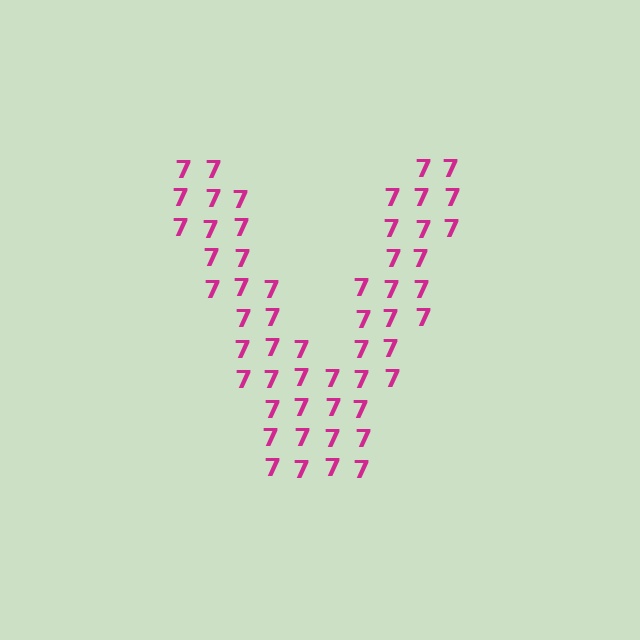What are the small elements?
The small elements are digit 7's.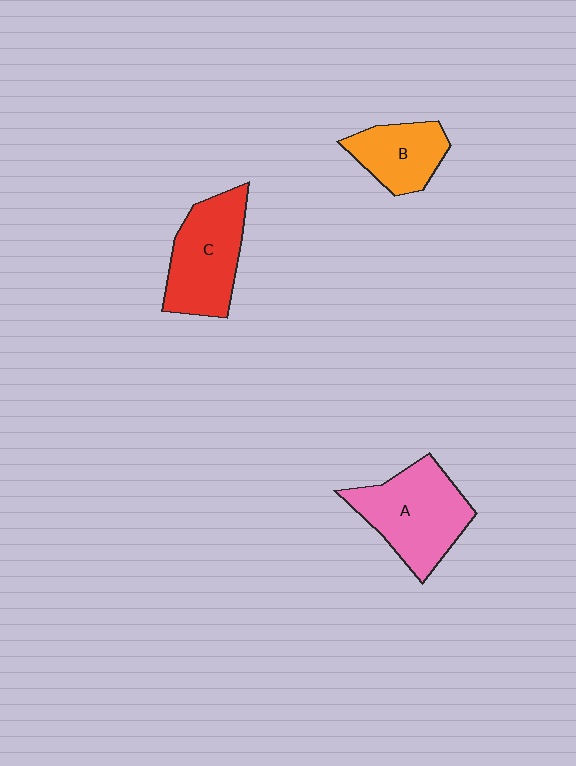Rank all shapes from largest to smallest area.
From largest to smallest: A (pink), C (red), B (orange).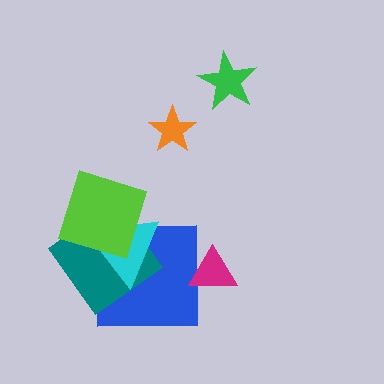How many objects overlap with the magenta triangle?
1 object overlaps with the magenta triangle.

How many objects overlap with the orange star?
0 objects overlap with the orange star.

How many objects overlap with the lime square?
3 objects overlap with the lime square.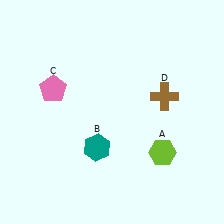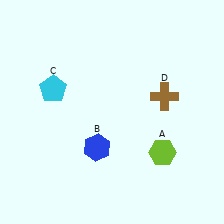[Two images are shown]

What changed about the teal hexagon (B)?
In Image 1, B is teal. In Image 2, it changed to blue.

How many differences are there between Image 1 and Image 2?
There are 2 differences between the two images.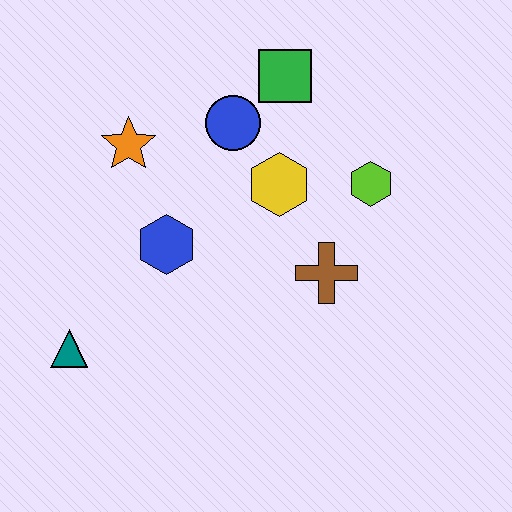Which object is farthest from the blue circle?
The teal triangle is farthest from the blue circle.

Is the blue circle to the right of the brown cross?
No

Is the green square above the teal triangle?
Yes